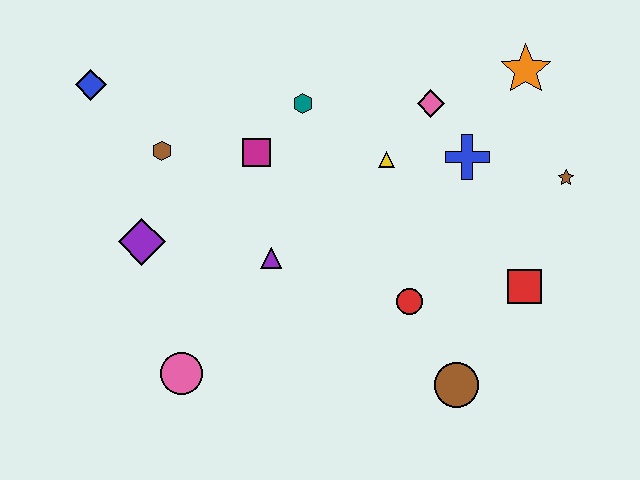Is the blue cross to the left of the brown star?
Yes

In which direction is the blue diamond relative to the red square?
The blue diamond is to the left of the red square.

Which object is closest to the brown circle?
The red circle is closest to the brown circle.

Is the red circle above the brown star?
No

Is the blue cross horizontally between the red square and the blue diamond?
Yes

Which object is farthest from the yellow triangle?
The blue diamond is farthest from the yellow triangle.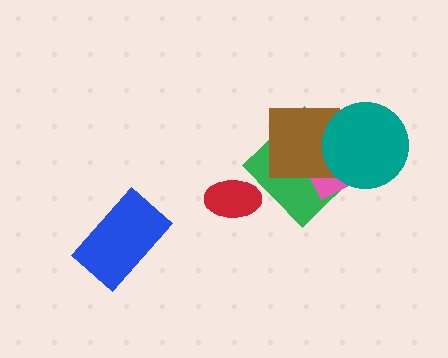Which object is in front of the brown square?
The teal circle is in front of the brown square.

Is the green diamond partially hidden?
Yes, it is partially covered by another shape.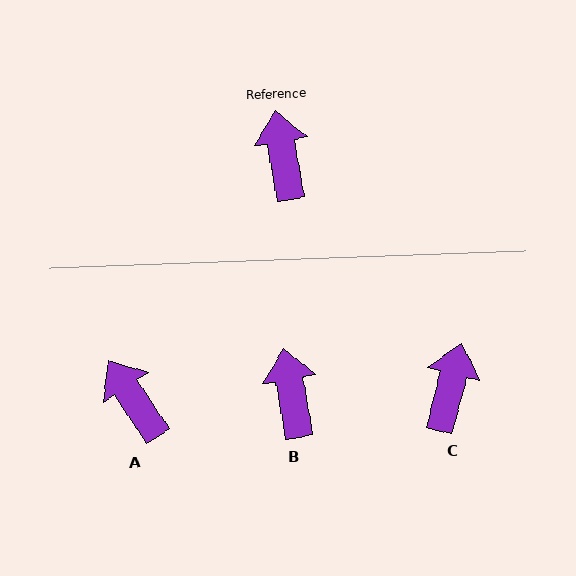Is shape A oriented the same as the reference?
No, it is off by about 24 degrees.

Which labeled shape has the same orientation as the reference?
B.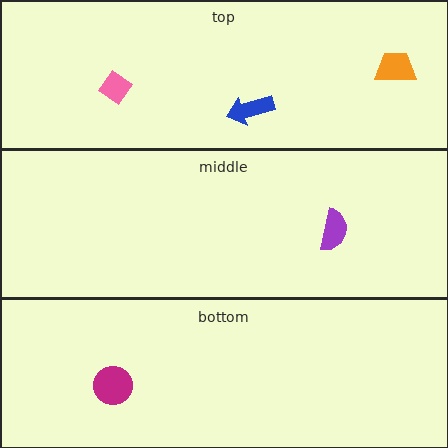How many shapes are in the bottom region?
1.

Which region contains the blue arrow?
The top region.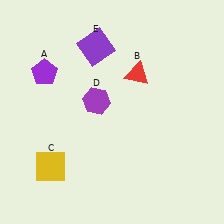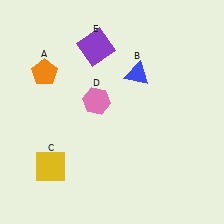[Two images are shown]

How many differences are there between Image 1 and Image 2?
There are 3 differences between the two images.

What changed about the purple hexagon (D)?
In Image 1, D is purple. In Image 2, it changed to pink.